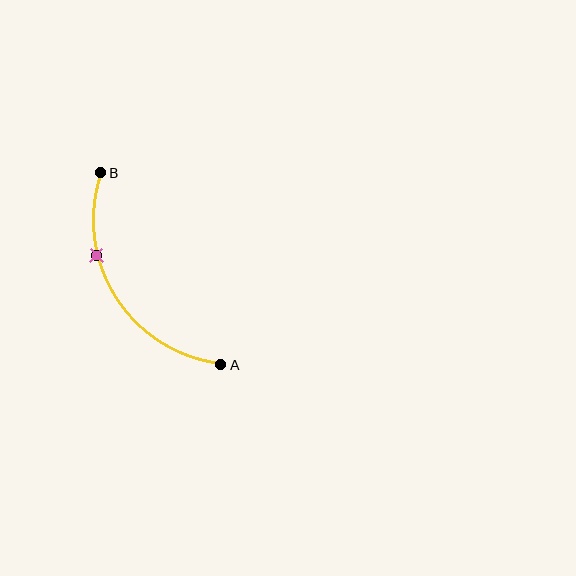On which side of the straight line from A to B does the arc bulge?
The arc bulges to the left of the straight line connecting A and B.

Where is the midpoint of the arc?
The arc midpoint is the point on the curve farthest from the straight line joining A and B. It sits to the left of that line.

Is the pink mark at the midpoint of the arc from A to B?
No. The pink mark lies on the arc but is closer to endpoint B. The arc midpoint would be at the point on the curve equidistant along the arc from both A and B.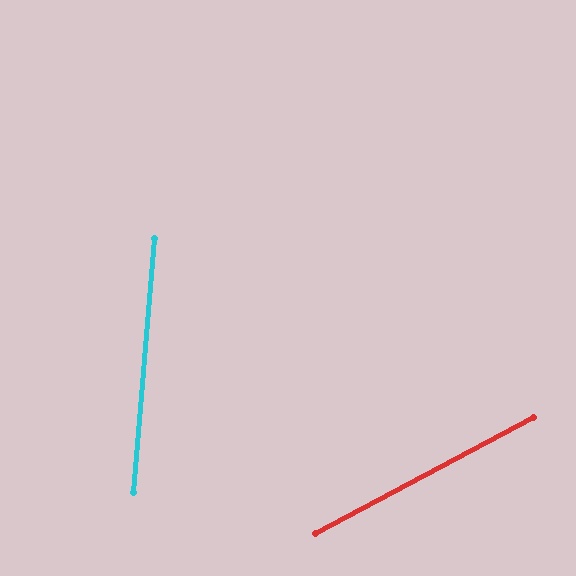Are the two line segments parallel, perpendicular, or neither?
Neither parallel nor perpendicular — they differ by about 57°.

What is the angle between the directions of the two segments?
Approximately 57 degrees.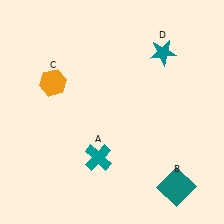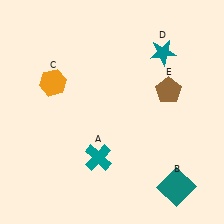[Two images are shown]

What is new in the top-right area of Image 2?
A brown pentagon (E) was added in the top-right area of Image 2.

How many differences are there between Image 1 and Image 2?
There is 1 difference between the two images.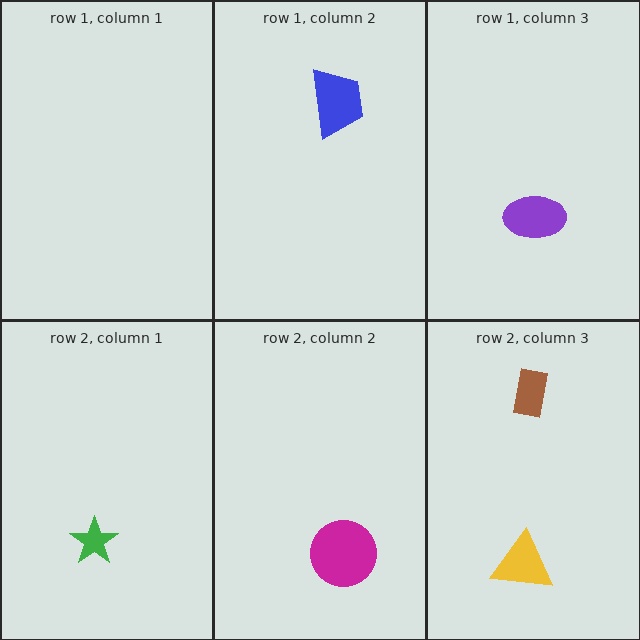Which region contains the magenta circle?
The row 2, column 2 region.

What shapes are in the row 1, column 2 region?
The blue trapezoid.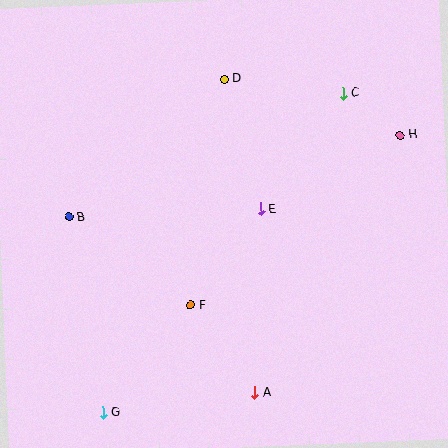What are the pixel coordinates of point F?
Point F is at (191, 305).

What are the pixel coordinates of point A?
Point A is at (255, 393).